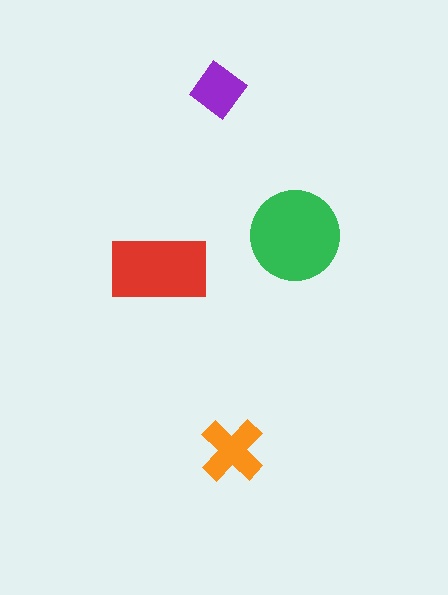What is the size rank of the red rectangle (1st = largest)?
2nd.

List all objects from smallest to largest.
The purple diamond, the orange cross, the red rectangle, the green circle.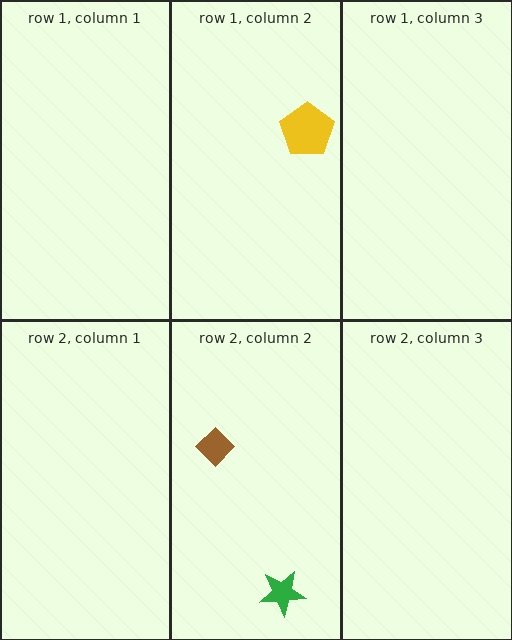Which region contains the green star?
The row 2, column 2 region.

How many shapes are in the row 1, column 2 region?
1.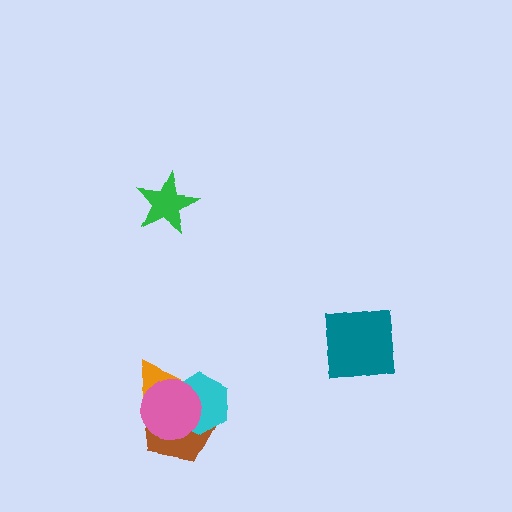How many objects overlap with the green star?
0 objects overlap with the green star.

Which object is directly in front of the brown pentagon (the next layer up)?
The cyan hexagon is directly in front of the brown pentagon.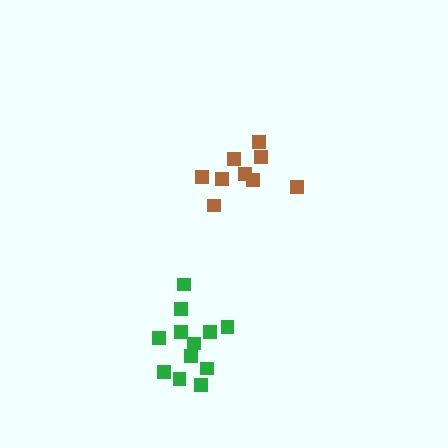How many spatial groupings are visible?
There are 2 spatial groupings.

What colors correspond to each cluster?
The clusters are colored: green, brown.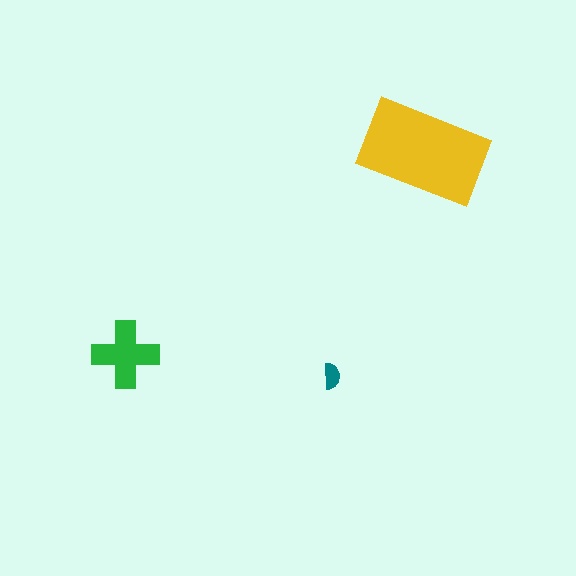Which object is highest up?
The yellow rectangle is topmost.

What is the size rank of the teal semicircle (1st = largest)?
3rd.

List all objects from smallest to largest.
The teal semicircle, the green cross, the yellow rectangle.